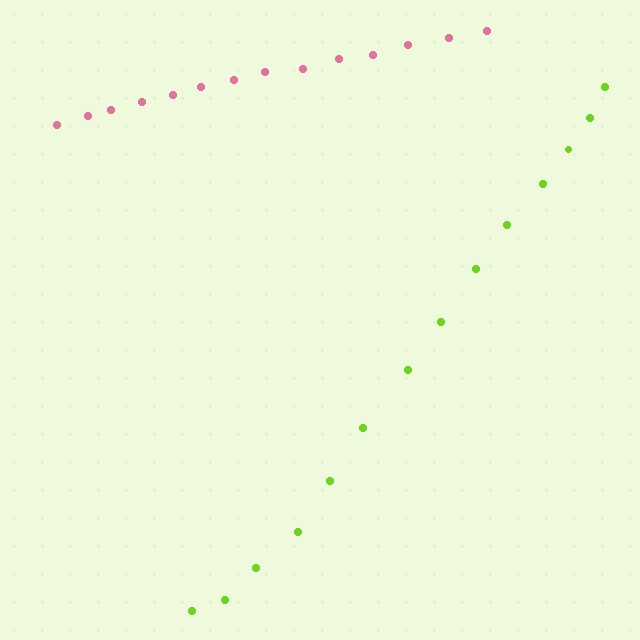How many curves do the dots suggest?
There are 2 distinct paths.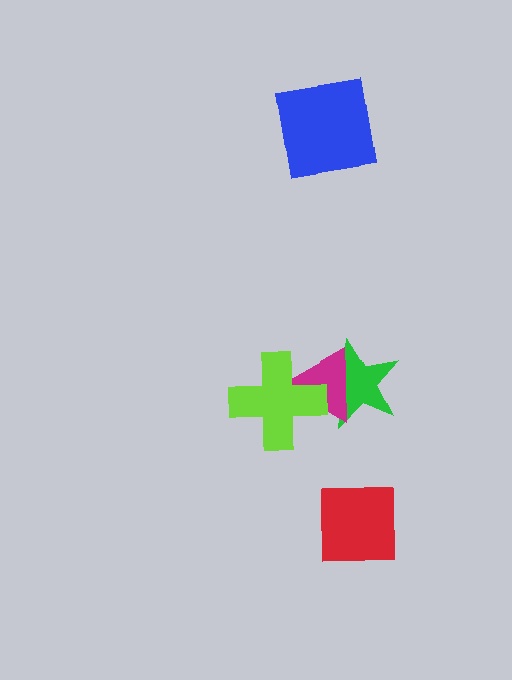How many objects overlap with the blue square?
0 objects overlap with the blue square.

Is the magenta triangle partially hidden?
Yes, it is partially covered by another shape.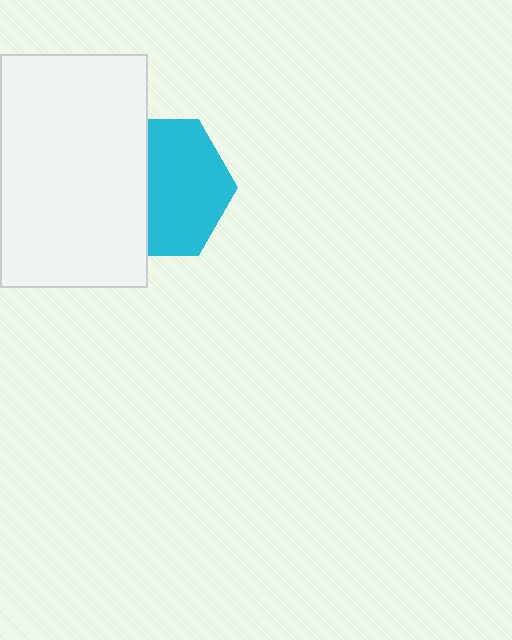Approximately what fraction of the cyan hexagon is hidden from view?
Roughly 40% of the cyan hexagon is hidden behind the white rectangle.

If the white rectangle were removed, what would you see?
You would see the complete cyan hexagon.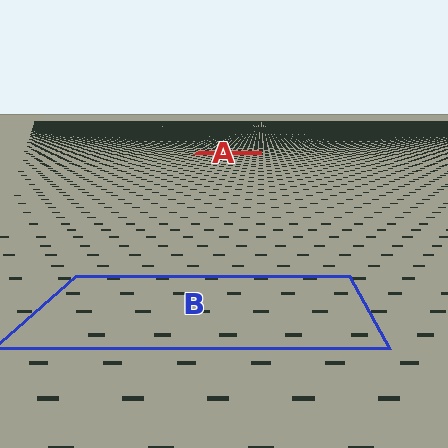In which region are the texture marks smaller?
The texture marks are smaller in region A, because it is farther away.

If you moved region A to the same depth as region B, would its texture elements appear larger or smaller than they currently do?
They would appear larger. At a closer depth, the same texture elements are projected at a bigger on-screen size.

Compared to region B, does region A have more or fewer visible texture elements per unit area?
Region A has more texture elements per unit area — they are packed more densely because it is farther away.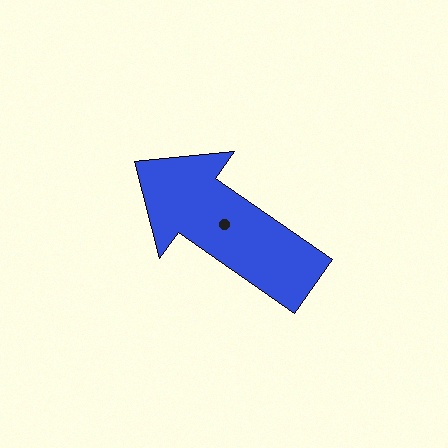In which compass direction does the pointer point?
Northwest.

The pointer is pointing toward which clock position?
Roughly 10 o'clock.